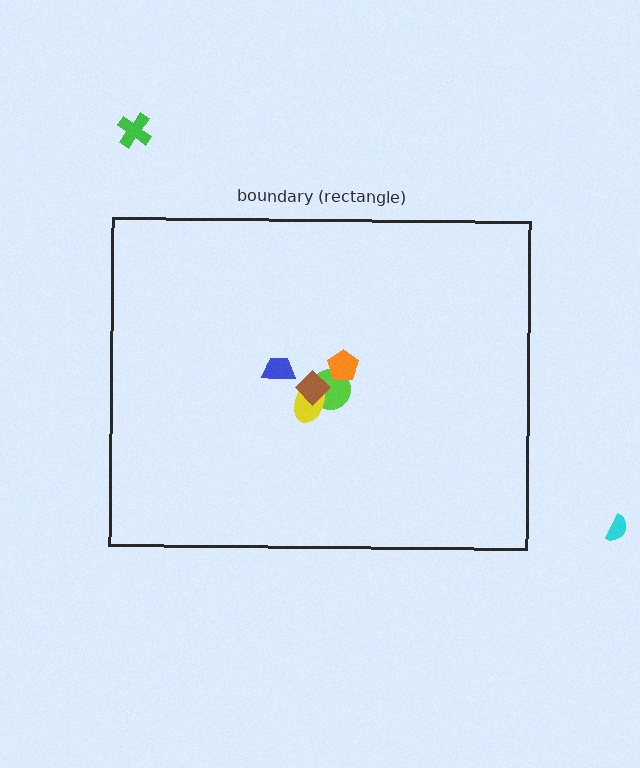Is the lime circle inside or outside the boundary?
Inside.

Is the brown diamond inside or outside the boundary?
Inside.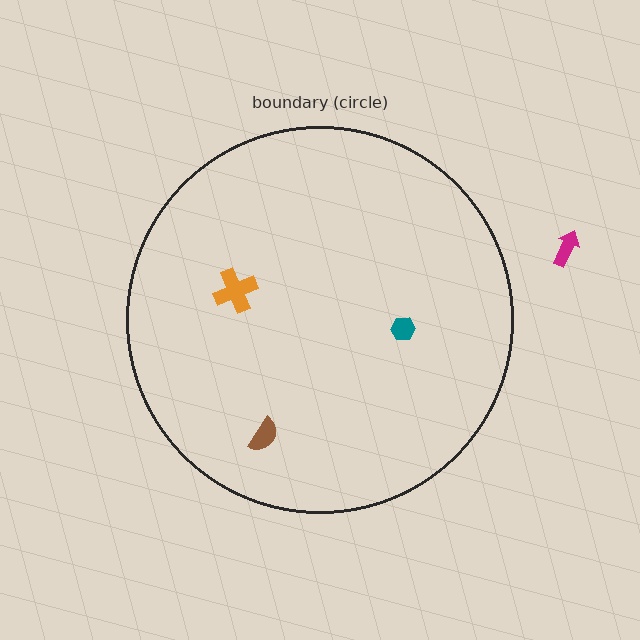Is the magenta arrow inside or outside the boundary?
Outside.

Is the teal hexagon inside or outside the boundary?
Inside.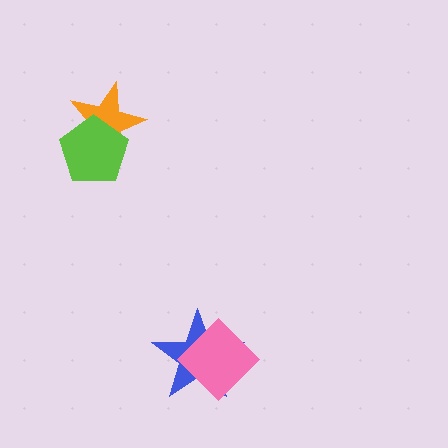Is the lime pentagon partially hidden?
No, no other shape covers it.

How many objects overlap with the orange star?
1 object overlaps with the orange star.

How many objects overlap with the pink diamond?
1 object overlaps with the pink diamond.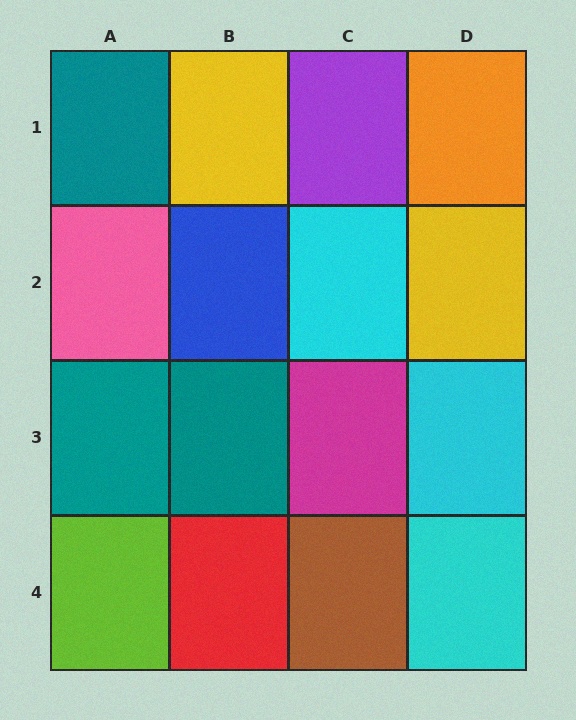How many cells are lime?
1 cell is lime.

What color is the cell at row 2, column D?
Yellow.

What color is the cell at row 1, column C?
Purple.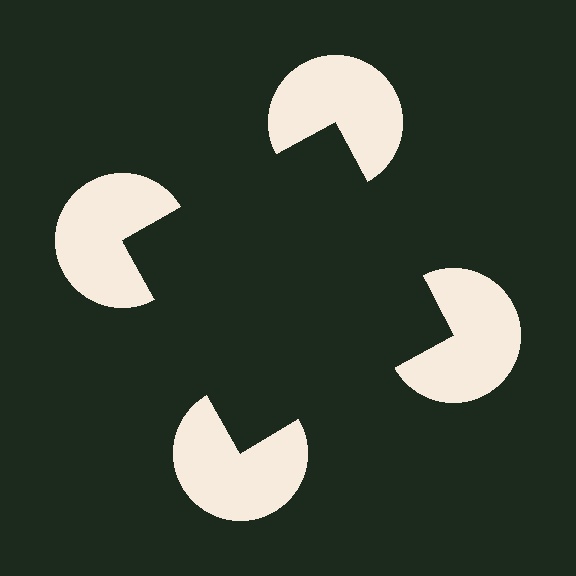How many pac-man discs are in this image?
There are 4 — one at each vertex of the illusory square.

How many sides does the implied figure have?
4 sides.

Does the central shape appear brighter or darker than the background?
It typically appears slightly darker than the background, even though no actual brightness change is drawn.